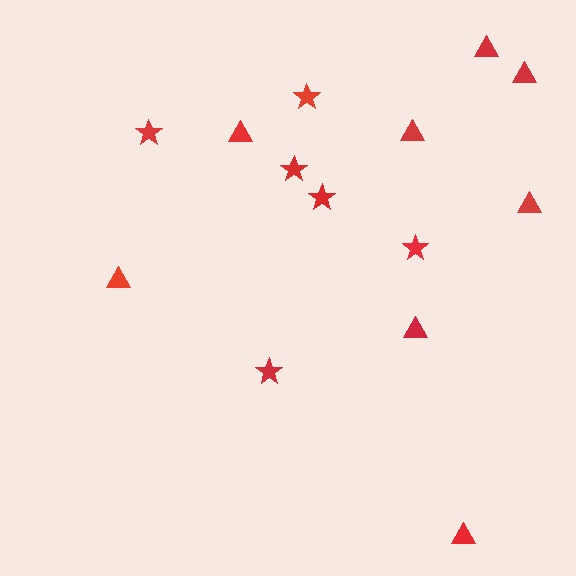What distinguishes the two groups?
There are 2 groups: one group of triangles (8) and one group of stars (6).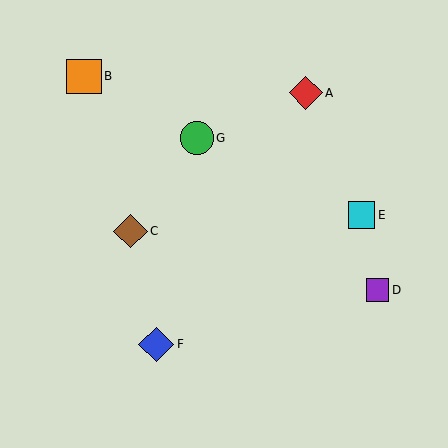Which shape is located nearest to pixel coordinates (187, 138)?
The green circle (labeled G) at (197, 138) is nearest to that location.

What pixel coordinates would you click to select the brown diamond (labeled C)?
Click at (131, 231) to select the brown diamond C.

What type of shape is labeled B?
Shape B is an orange square.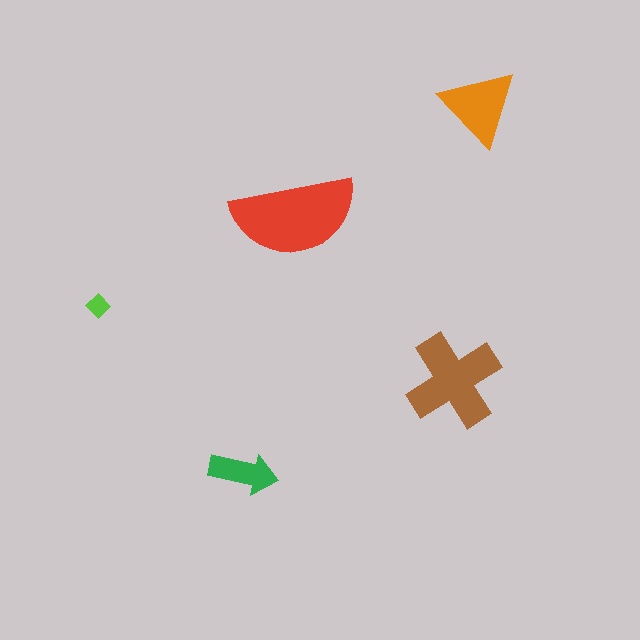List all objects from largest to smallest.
The red semicircle, the brown cross, the orange triangle, the green arrow, the lime diamond.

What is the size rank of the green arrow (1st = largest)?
4th.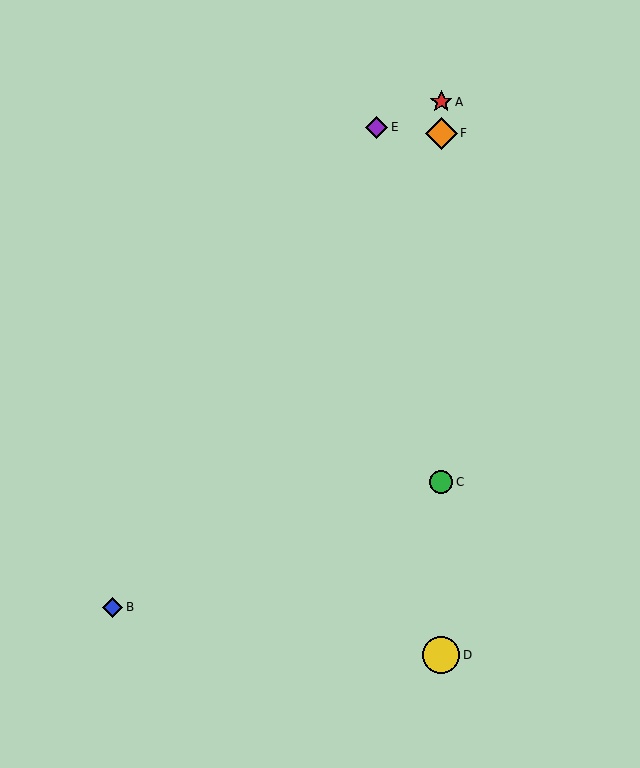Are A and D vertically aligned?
Yes, both are at x≈441.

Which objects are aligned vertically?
Objects A, C, D, F are aligned vertically.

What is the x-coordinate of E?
Object E is at x≈376.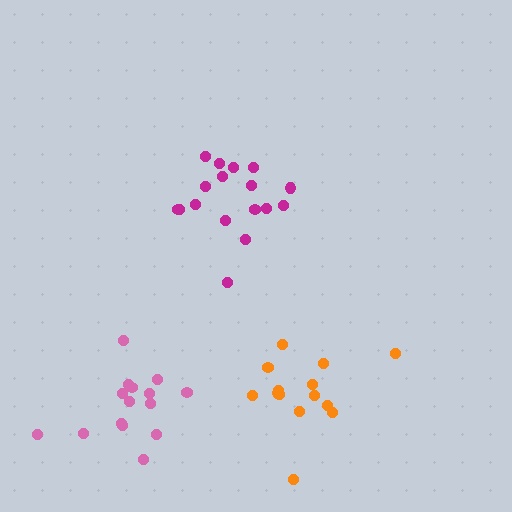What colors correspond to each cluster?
The clusters are colored: orange, magenta, pink.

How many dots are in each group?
Group 1: 14 dots, Group 2: 17 dots, Group 3: 15 dots (46 total).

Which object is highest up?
The magenta cluster is topmost.